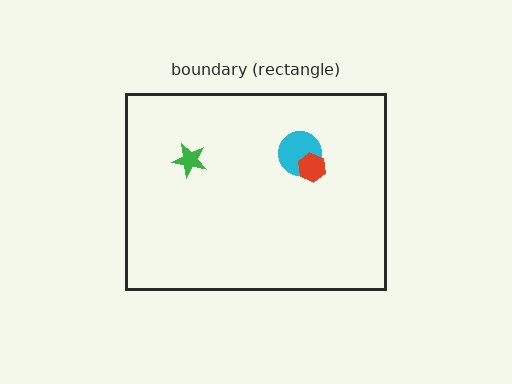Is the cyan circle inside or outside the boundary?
Inside.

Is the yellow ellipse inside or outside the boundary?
Inside.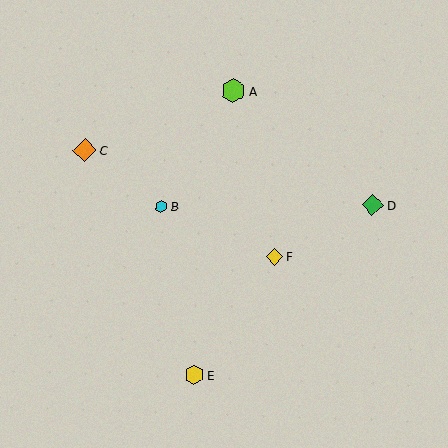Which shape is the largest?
The lime hexagon (labeled A) is the largest.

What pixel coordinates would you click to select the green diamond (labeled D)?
Click at (373, 205) to select the green diamond D.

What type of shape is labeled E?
Shape E is a yellow hexagon.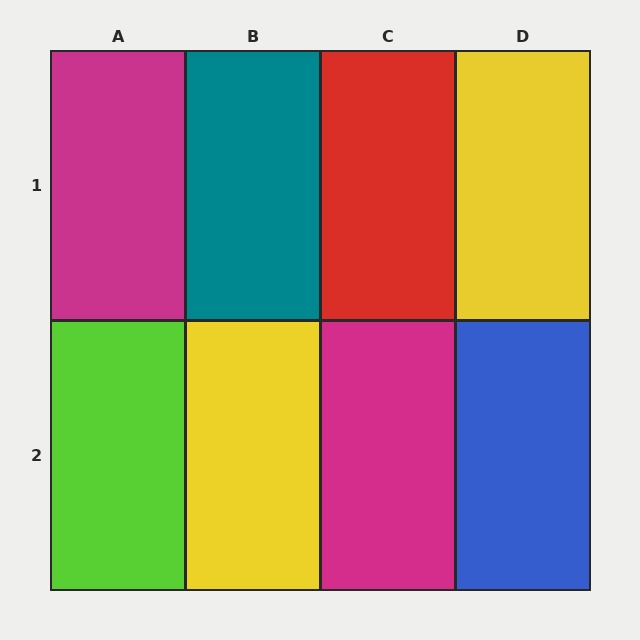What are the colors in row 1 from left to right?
Magenta, teal, red, yellow.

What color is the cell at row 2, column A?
Lime.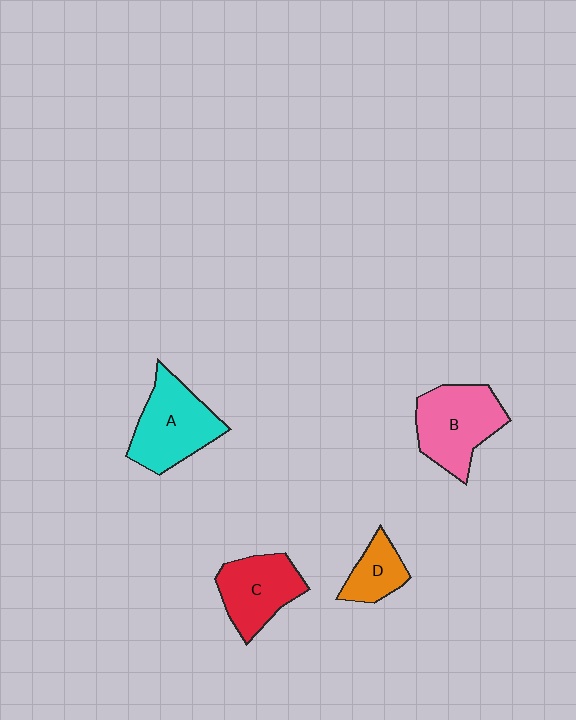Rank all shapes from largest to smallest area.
From largest to smallest: B (pink), A (cyan), C (red), D (orange).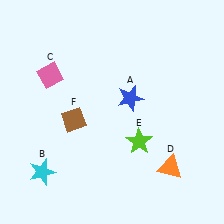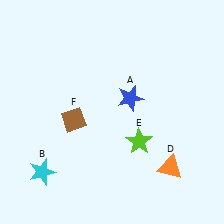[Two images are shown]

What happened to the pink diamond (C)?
The pink diamond (C) was removed in Image 2. It was in the top-left area of Image 1.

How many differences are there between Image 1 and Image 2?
There is 1 difference between the two images.